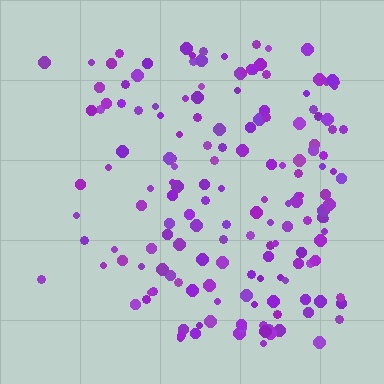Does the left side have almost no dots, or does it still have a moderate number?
Still a moderate number, just noticeably fewer than the right.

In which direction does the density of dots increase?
From left to right, with the right side densest.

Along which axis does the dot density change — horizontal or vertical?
Horizontal.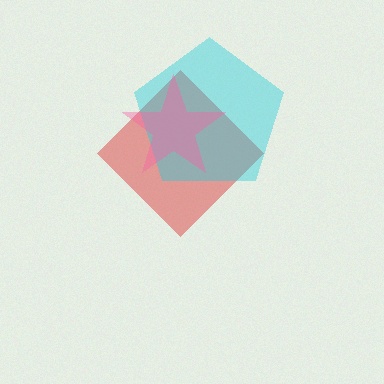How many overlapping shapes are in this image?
There are 3 overlapping shapes in the image.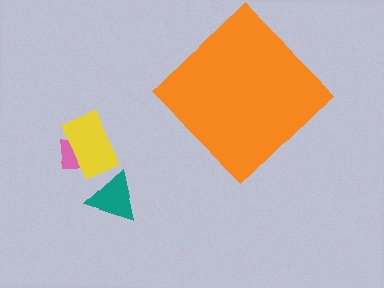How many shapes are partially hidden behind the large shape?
0 shapes are partially hidden.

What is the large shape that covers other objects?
An orange diamond.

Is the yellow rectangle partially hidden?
No, the yellow rectangle is fully visible.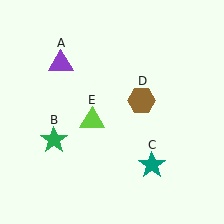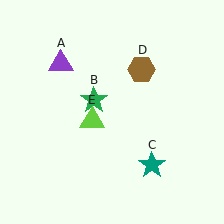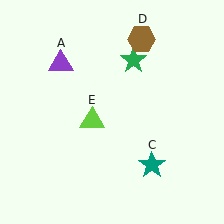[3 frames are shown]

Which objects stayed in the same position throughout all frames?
Purple triangle (object A) and teal star (object C) and lime triangle (object E) remained stationary.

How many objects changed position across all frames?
2 objects changed position: green star (object B), brown hexagon (object D).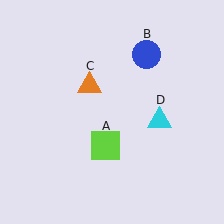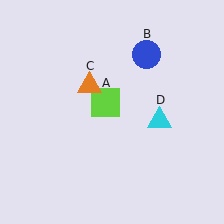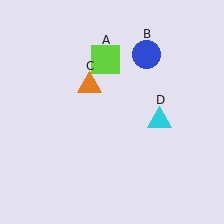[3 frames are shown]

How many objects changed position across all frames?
1 object changed position: lime square (object A).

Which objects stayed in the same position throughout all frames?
Blue circle (object B) and orange triangle (object C) and cyan triangle (object D) remained stationary.